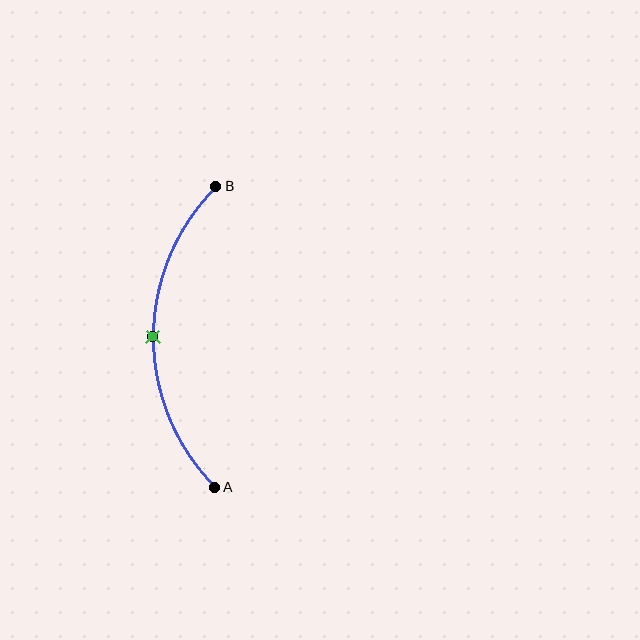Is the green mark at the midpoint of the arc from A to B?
Yes. The green mark lies on the arc at equal arc-length from both A and B — it is the arc midpoint.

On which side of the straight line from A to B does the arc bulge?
The arc bulges to the left of the straight line connecting A and B.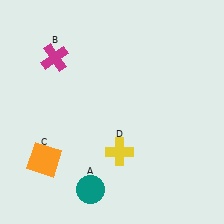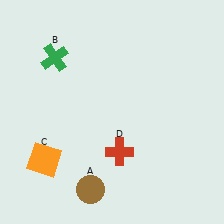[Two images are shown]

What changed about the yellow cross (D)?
In Image 1, D is yellow. In Image 2, it changed to red.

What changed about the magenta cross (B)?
In Image 1, B is magenta. In Image 2, it changed to green.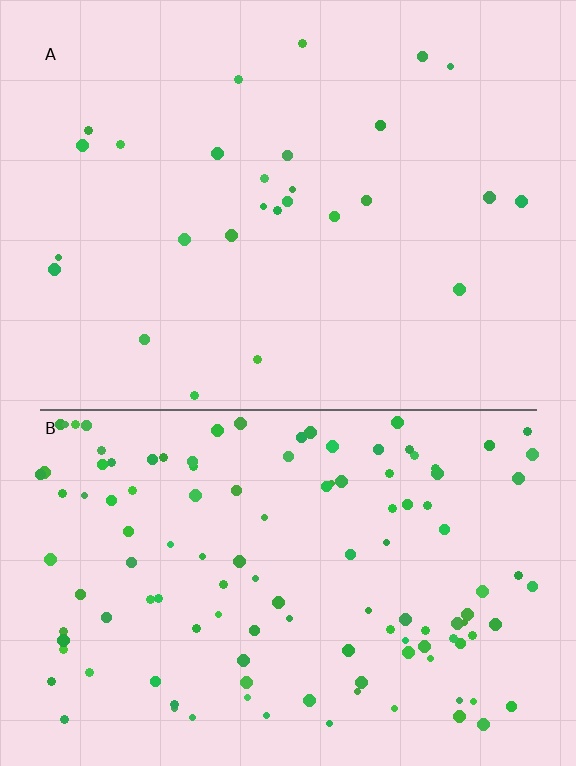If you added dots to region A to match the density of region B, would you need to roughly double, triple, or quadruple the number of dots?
Approximately quadruple.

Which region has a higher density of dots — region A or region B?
B (the bottom).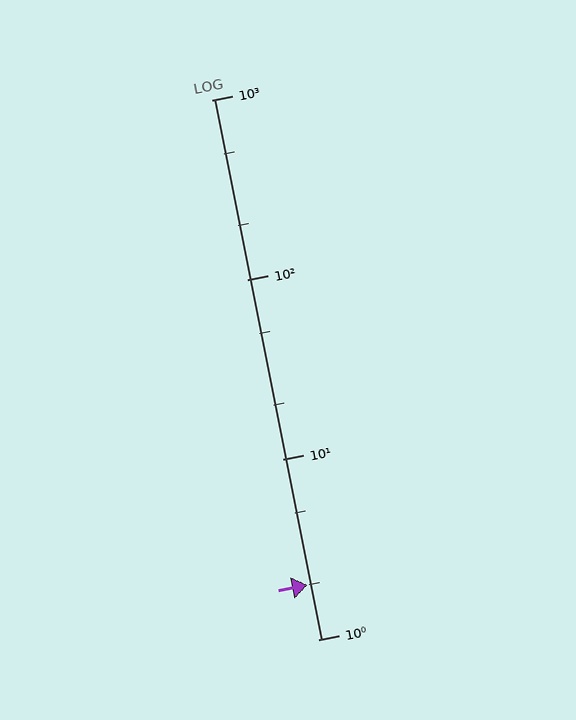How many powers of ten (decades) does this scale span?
The scale spans 3 decades, from 1 to 1000.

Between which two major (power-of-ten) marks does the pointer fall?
The pointer is between 1 and 10.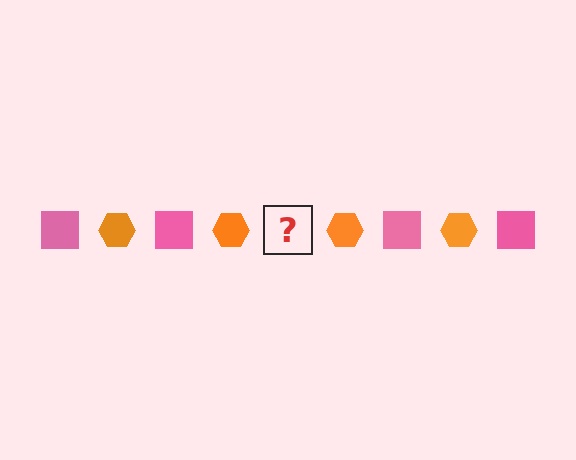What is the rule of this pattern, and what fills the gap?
The rule is that the pattern alternates between pink square and orange hexagon. The gap should be filled with a pink square.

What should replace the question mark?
The question mark should be replaced with a pink square.